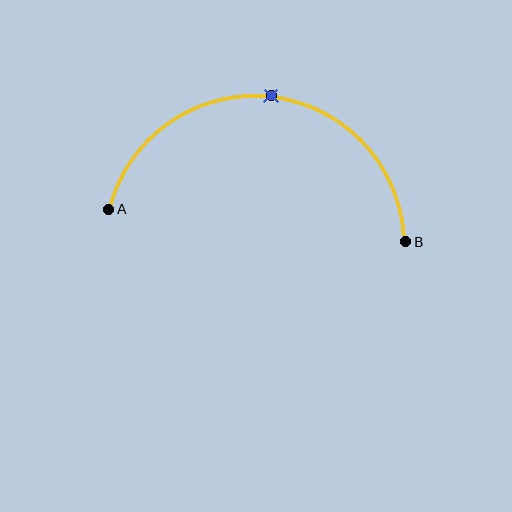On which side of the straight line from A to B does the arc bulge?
The arc bulges above the straight line connecting A and B.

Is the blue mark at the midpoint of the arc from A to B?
Yes. The blue mark lies on the arc at equal arc-length from both A and B — it is the arc midpoint.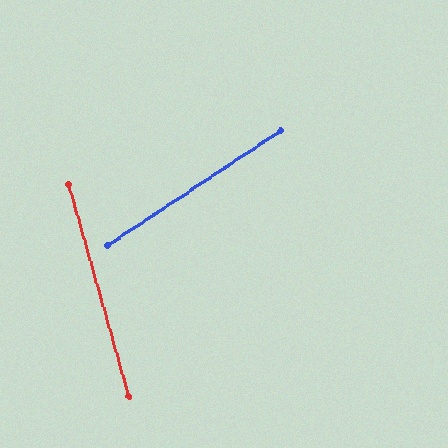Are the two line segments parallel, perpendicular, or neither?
Neither parallel nor perpendicular — they differ by about 72°.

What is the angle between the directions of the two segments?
Approximately 72 degrees.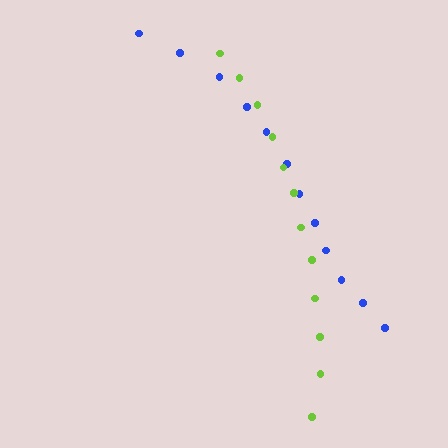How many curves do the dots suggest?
There are 2 distinct paths.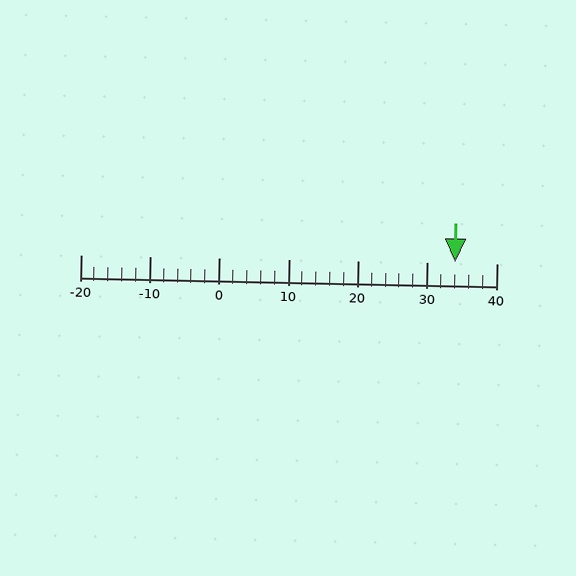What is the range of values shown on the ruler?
The ruler shows values from -20 to 40.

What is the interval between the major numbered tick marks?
The major tick marks are spaced 10 units apart.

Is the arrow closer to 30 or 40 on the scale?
The arrow is closer to 30.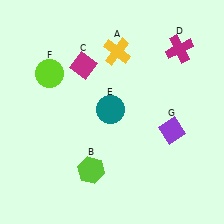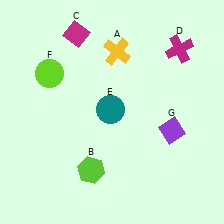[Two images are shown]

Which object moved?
The magenta diamond (C) moved up.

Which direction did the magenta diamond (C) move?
The magenta diamond (C) moved up.